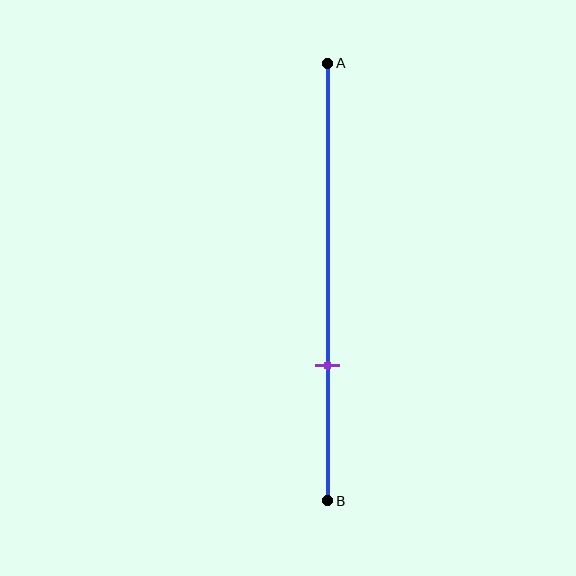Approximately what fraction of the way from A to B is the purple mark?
The purple mark is approximately 70% of the way from A to B.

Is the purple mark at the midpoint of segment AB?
No, the mark is at about 70% from A, not at the 50% midpoint.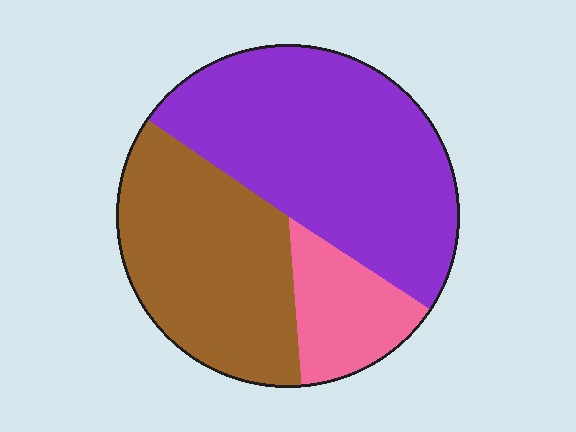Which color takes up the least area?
Pink, at roughly 15%.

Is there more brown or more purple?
Purple.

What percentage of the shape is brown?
Brown covers 36% of the shape.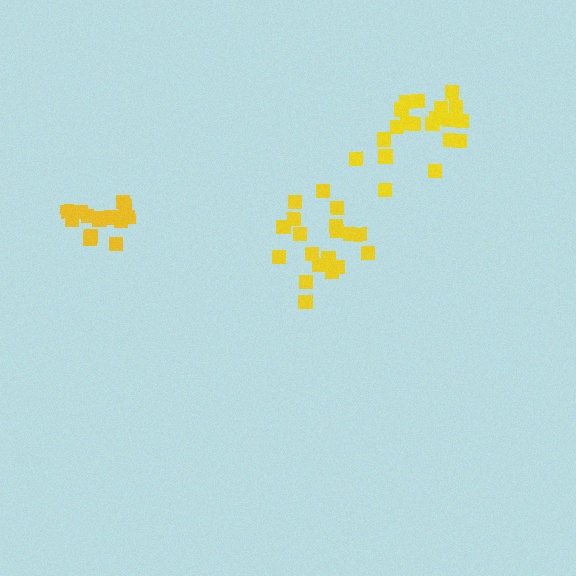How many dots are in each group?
Group 1: 19 dots, Group 2: 15 dots, Group 3: 20 dots (54 total).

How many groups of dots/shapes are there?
There are 3 groups.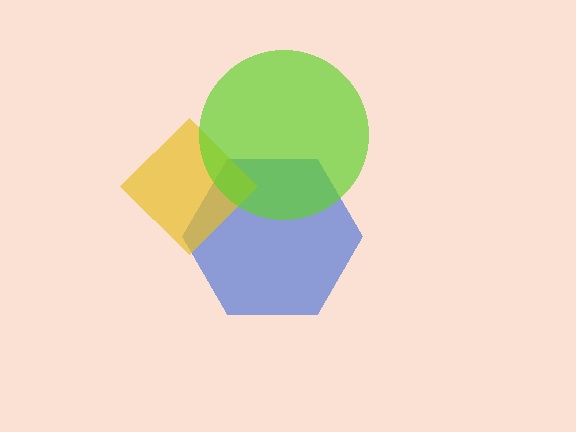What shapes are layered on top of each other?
The layered shapes are: a blue hexagon, a yellow diamond, a lime circle.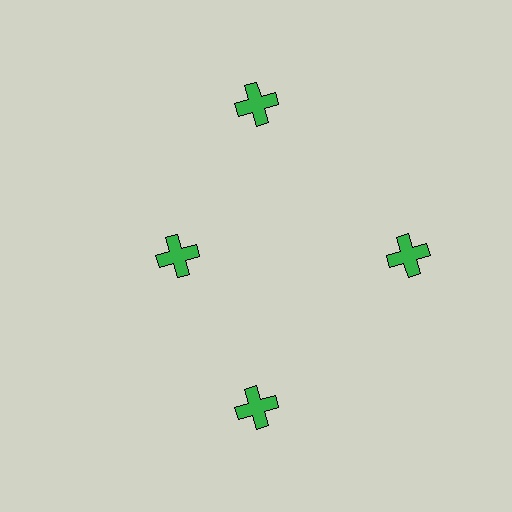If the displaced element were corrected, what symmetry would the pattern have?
It would have 4-fold rotational symmetry — the pattern would map onto itself every 90 degrees.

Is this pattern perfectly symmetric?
No. The 4 green crosses are arranged in a ring, but one element near the 9 o'clock position is pulled inward toward the center, breaking the 4-fold rotational symmetry.